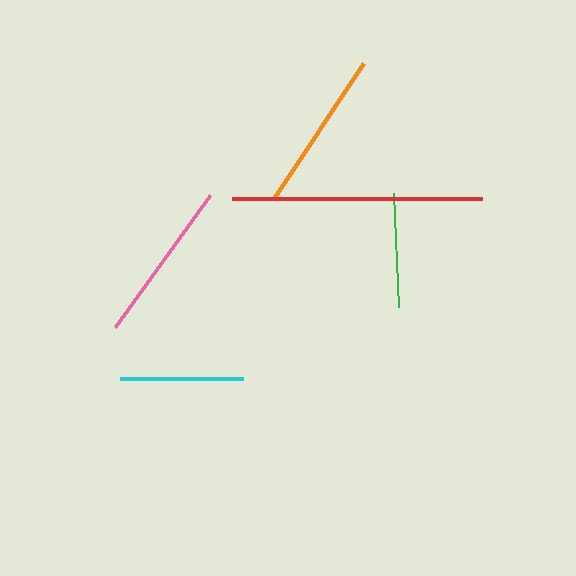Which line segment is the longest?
The red line is the longest at approximately 250 pixels.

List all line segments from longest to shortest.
From longest to shortest: red, pink, orange, cyan, green.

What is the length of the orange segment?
The orange segment is approximately 160 pixels long.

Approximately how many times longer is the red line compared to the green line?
The red line is approximately 2.2 times the length of the green line.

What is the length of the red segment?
The red segment is approximately 250 pixels long.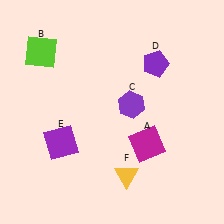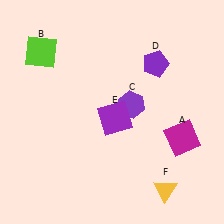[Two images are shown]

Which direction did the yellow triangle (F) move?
The yellow triangle (F) moved right.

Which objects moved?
The objects that moved are: the magenta square (A), the purple square (E), the yellow triangle (F).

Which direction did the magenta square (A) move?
The magenta square (A) moved right.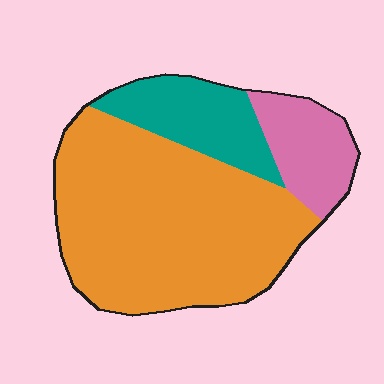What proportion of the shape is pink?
Pink takes up about one sixth (1/6) of the shape.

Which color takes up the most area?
Orange, at roughly 65%.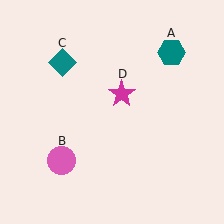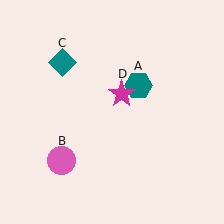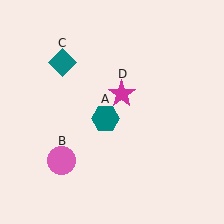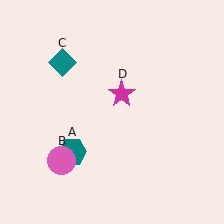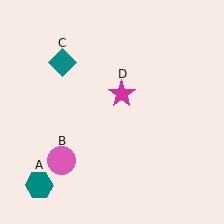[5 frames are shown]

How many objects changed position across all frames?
1 object changed position: teal hexagon (object A).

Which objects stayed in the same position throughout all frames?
Pink circle (object B) and teal diamond (object C) and magenta star (object D) remained stationary.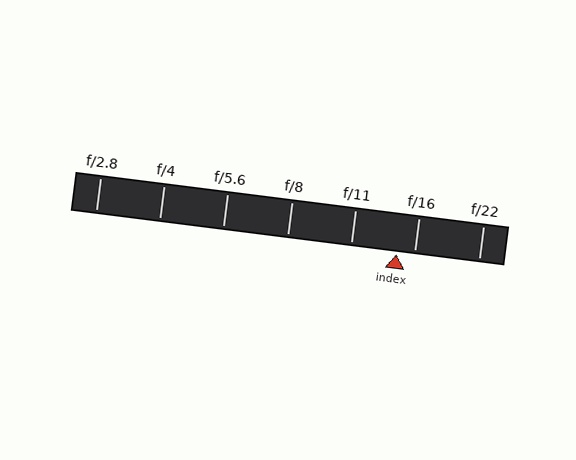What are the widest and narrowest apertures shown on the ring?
The widest aperture shown is f/2.8 and the narrowest is f/22.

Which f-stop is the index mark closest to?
The index mark is closest to f/16.